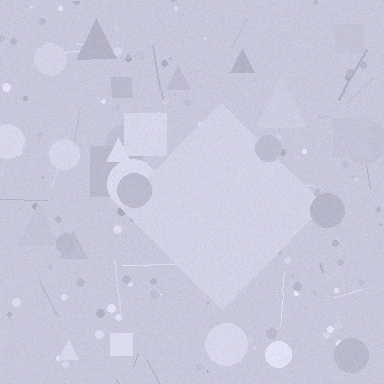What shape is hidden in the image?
A diamond is hidden in the image.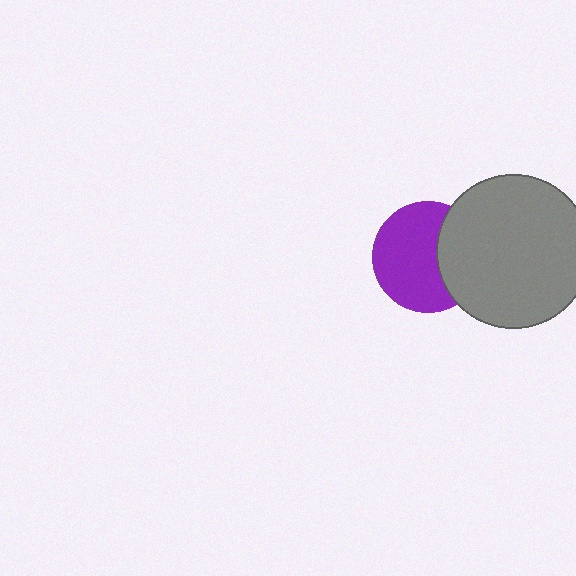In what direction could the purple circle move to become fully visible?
The purple circle could move left. That would shift it out from behind the gray circle entirely.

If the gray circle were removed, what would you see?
You would see the complete purple circle.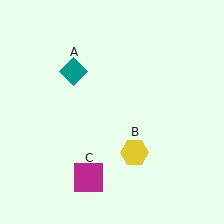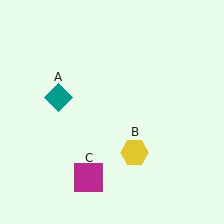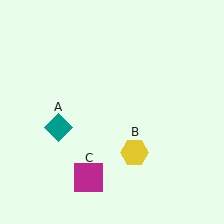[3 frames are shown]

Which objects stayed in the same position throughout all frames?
Yellow hexagon (object B) and magenta square (object C) remained stationary.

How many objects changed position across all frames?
1 object changed position: teal diamond (object A).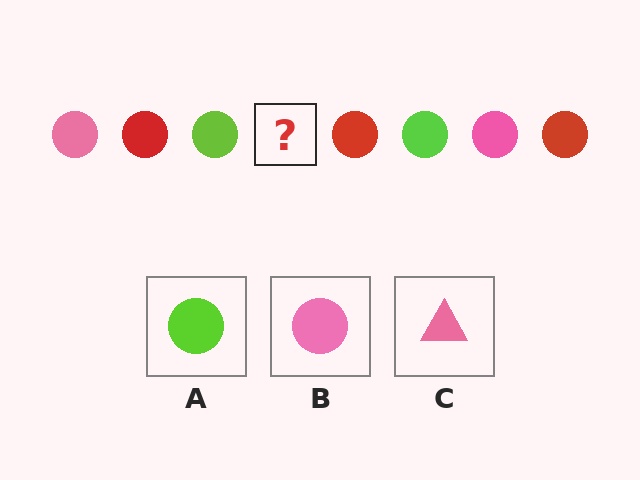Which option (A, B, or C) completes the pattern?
B.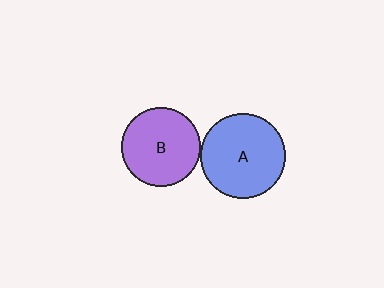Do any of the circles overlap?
No, none of the circles overlap.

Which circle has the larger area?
Circle A (blue).